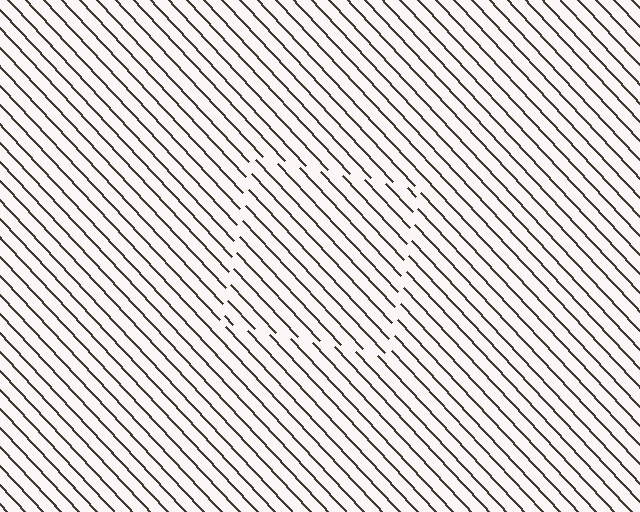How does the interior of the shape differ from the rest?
The interior of the shape contains the same grating, shifted by half a period — the contour is defined by the phase discontinuity where line-ends from the inner and outer gratings abut.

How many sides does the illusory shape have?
4 sides — the line-ends trace a square.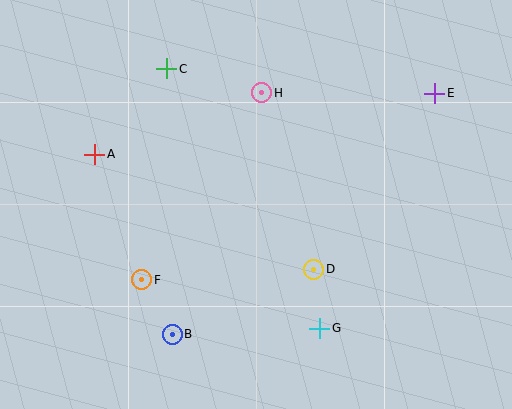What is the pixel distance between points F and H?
The distance between F and H is 222 pixels.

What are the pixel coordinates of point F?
Point F is at (142, 280).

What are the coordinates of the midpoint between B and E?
The midpoint between B and E is at (304, 214).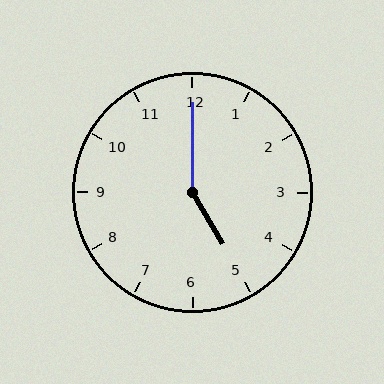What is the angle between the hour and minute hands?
Approximately 150 degrees.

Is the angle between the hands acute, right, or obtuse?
It is obtuse.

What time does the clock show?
5:00.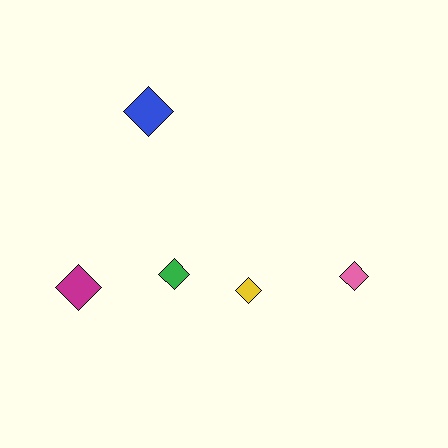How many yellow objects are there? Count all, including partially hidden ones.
There is 1 yellow object.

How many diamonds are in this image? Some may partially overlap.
There are 5 diamonds.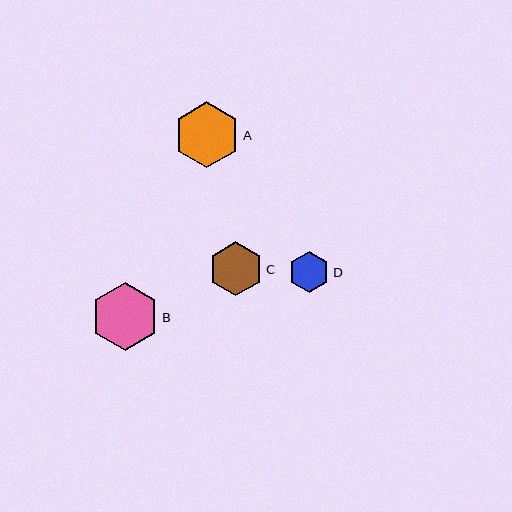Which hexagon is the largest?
Hexagon B is the largest with a size of approximately 68 pixels.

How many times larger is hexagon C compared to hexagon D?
Hexagon C is approximately 1.3 times the size of hexagon D.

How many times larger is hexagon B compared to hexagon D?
Hexagon B is approximately 1.7 times the size of hexagon D.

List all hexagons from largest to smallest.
From largest to smallest: B, A, C, D.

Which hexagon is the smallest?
Hexagon D is the smallest with a size of approximately 41 pixels.